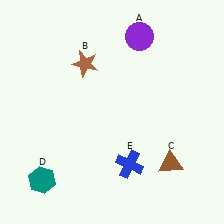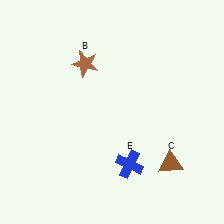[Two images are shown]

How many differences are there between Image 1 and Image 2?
There are 2 differences between the two images.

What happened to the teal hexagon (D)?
The teal hexagon (D) was removed in Image 2. It was in the bottom-left area of Image 1.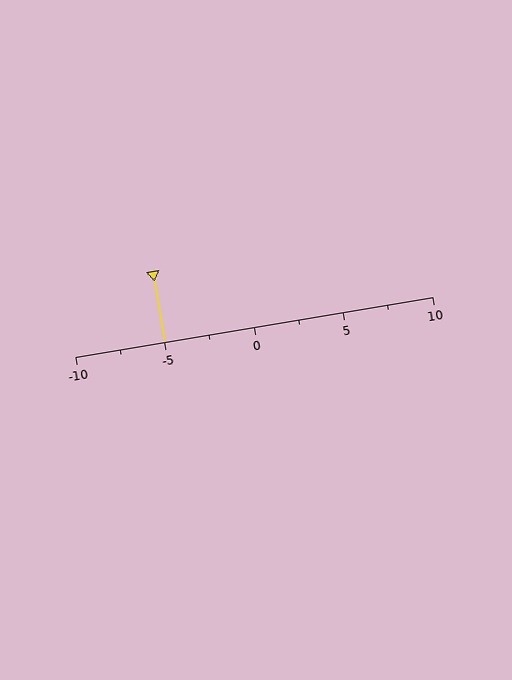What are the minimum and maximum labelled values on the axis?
The axis runs from -10 to 10.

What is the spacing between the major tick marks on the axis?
The major ticks are spaced 5 apart.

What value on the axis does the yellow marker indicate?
The marker indicates approximately -5.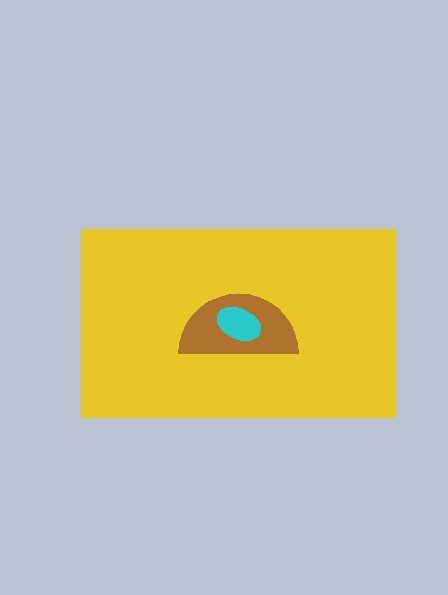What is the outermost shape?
The yellow rectangle.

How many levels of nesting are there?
3.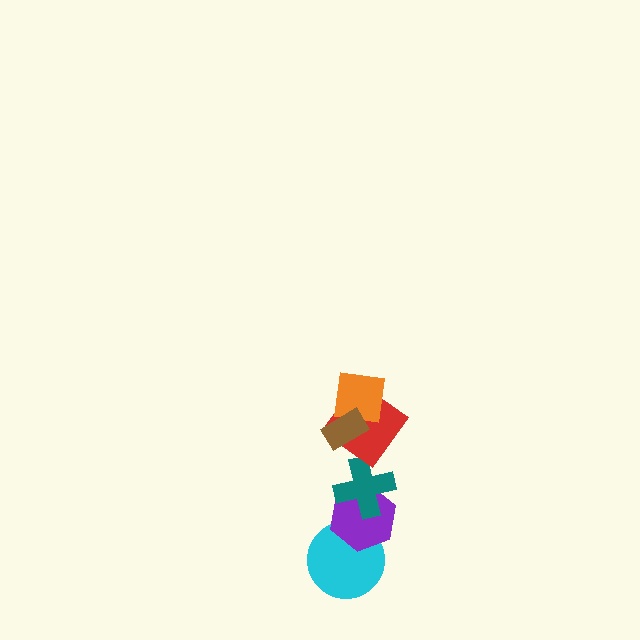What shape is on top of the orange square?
The brown rectangle is on top of the orange square.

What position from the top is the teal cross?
The teal cross is 4th from the top.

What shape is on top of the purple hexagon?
The teal cross is on top of the purple hexagon.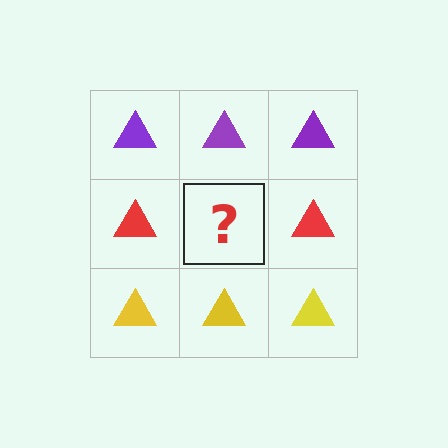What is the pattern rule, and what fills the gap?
The rule is that each row has a consistent color. The gap should be filled with a red triangle.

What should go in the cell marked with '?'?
The missing cell should contain a red triangle.